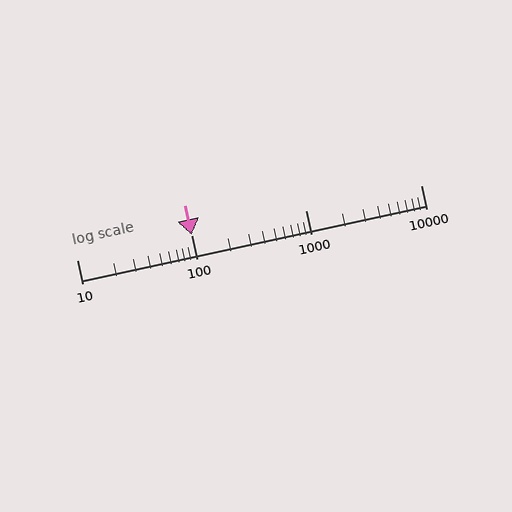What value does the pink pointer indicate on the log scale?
The pointer indicates approximately 100.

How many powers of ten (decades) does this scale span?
The scale spans 3 decades, from 10 to 10000.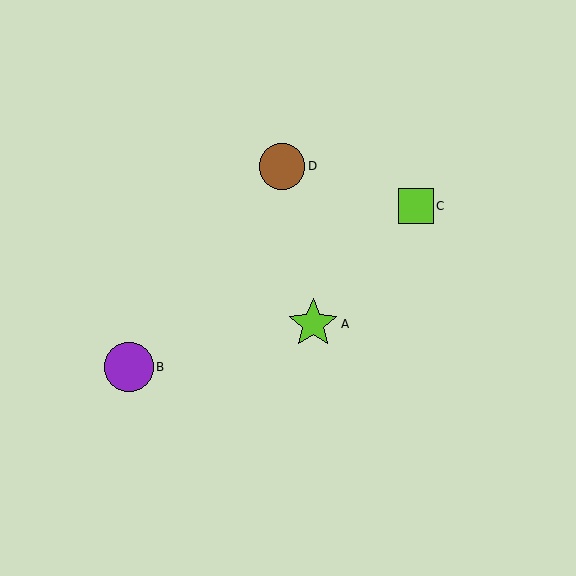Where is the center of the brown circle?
The center of the brown circle is at (282, 166).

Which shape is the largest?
The lime star (labeled A) is the largest.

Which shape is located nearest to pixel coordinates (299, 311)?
The lime star (labeled A) at (313, 324) is nearest to that location.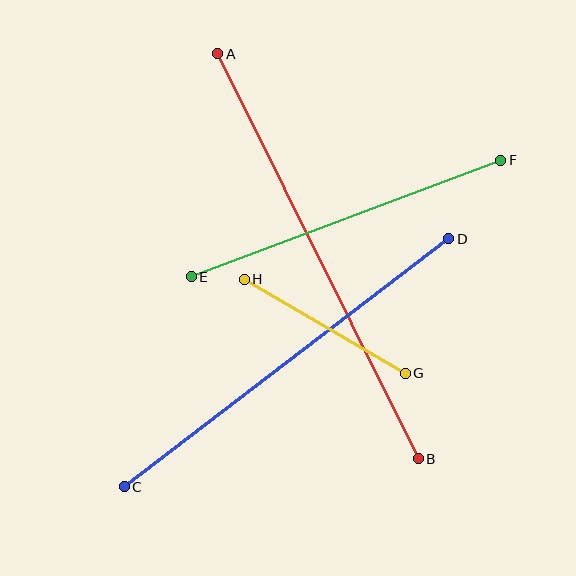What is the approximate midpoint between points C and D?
The midpoint is at approximately (286, 363) pixels.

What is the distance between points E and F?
The distance is approximately 331 pixels.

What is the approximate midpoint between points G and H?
The midpoint is at approximately (325, 326) pixels.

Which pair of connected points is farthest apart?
Points A and B are farthest apart.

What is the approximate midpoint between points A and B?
The midpoint is at approximately (318, 256) pixels.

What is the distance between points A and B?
The distance is approximately 452 pixels.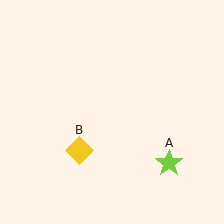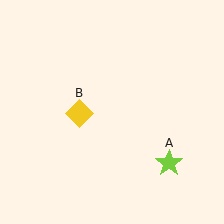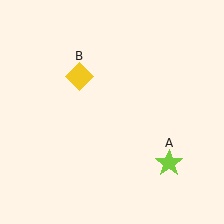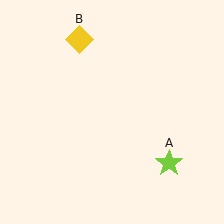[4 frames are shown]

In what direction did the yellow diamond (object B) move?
The yellow diamond (object B) moved up.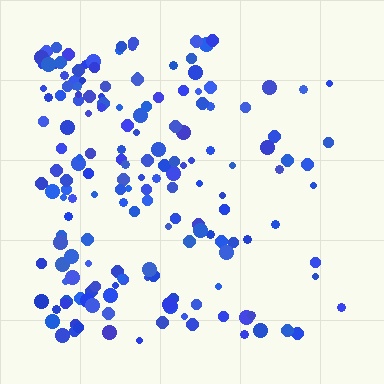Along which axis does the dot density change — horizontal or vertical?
Horizontal.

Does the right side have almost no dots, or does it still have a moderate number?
Still a moderate number, just noticeably fewer than the left.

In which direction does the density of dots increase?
From right to left, with the left side densest.